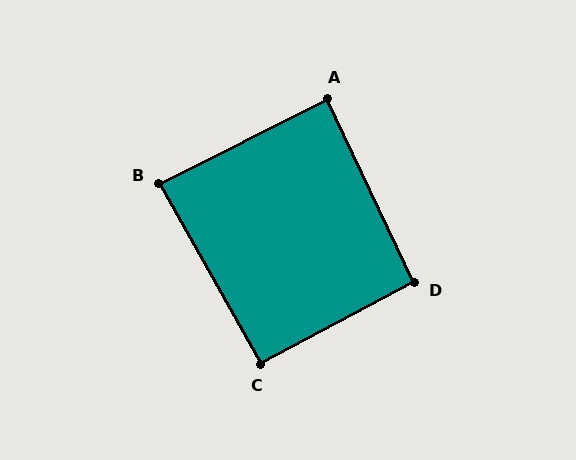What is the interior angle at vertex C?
Approximately 91 degrees (approximately right).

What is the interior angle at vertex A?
Approximately 89 degrees (approximately right).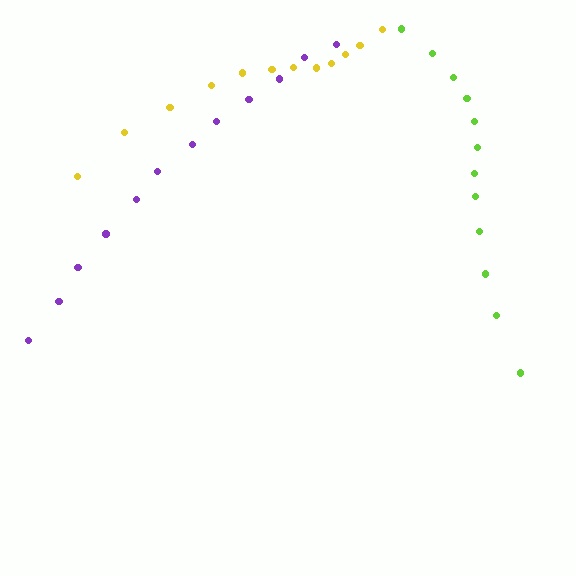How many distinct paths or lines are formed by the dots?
There are 3 distinct paths.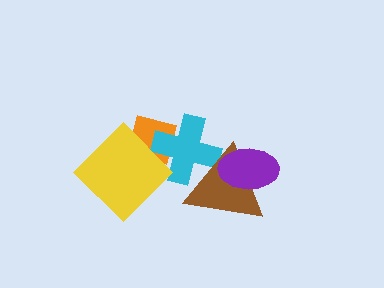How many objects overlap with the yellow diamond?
2 objects overlap with the yellow diamond.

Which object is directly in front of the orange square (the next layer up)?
The cyan cross is directly in front of the orange square.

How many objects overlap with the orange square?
2 objects overlap with the orange square.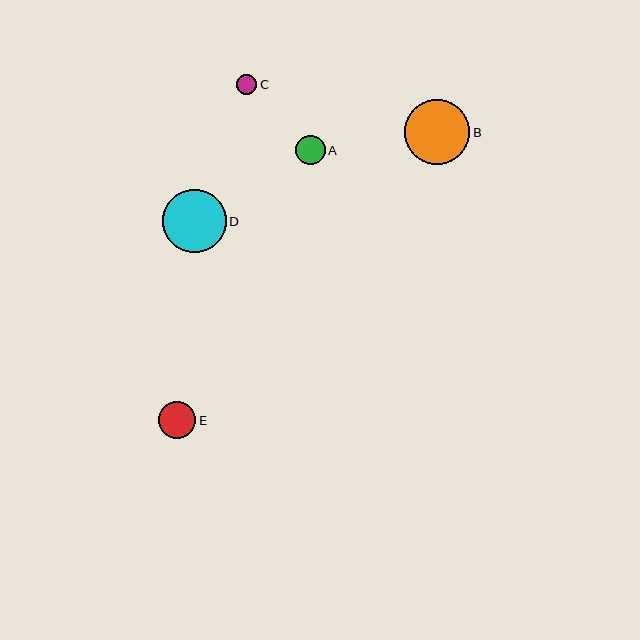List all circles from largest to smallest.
From largest to smallest: B, D, E, A, C.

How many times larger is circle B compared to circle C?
Circle B is approximately 3.2 times the size of circle C.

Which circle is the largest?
Circle B is the largest with a size of approximately 65 pixels.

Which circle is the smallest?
Circle C is the smallest with a size of approximately 20 pixels.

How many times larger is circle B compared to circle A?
Circle B is approximately 2.2 times the size of circle A.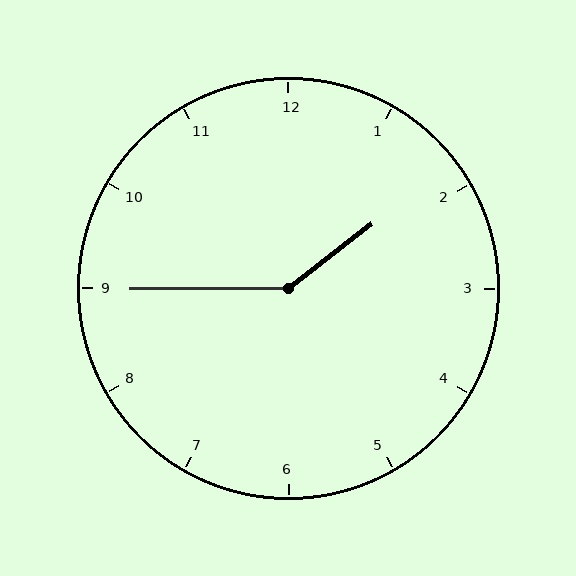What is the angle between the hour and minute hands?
Approximately 142 degrees.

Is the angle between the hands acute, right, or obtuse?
It is obtuse.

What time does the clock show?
1:45.